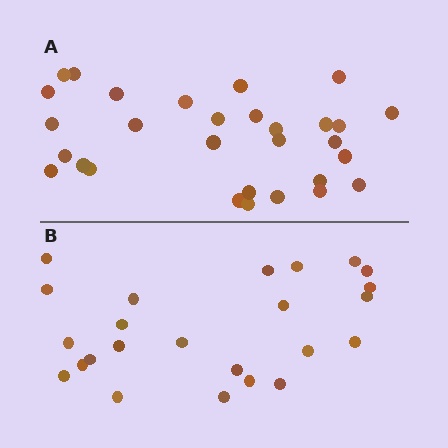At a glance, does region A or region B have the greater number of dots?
Region A (the top region) has more dots.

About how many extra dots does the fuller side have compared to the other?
Region A has about 6 more dots than region B.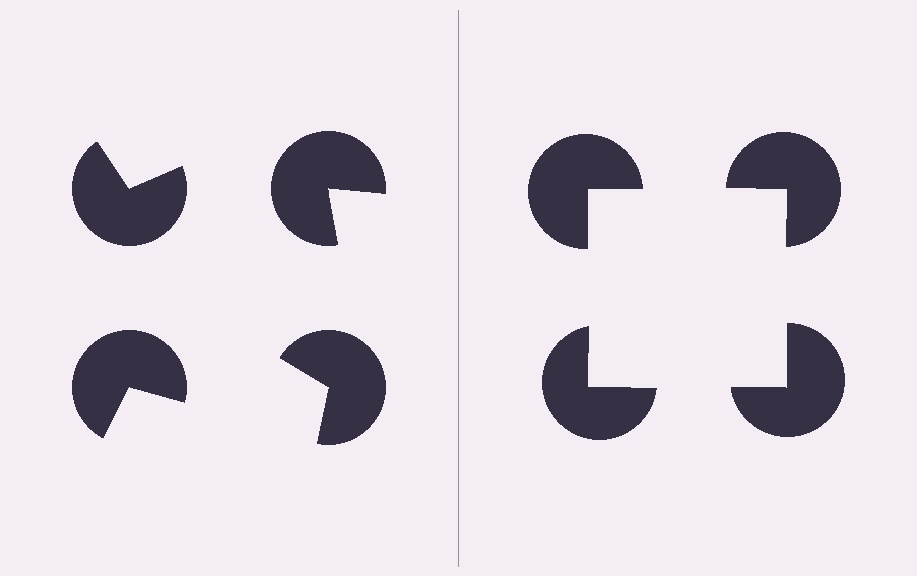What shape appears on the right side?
An illusory square.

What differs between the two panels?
The pac-man discs are positioned identically on both sides; only the wedge orientations differ. On the right they align to a square; on the left they are misaligned.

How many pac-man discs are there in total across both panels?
8 — 4 on each side.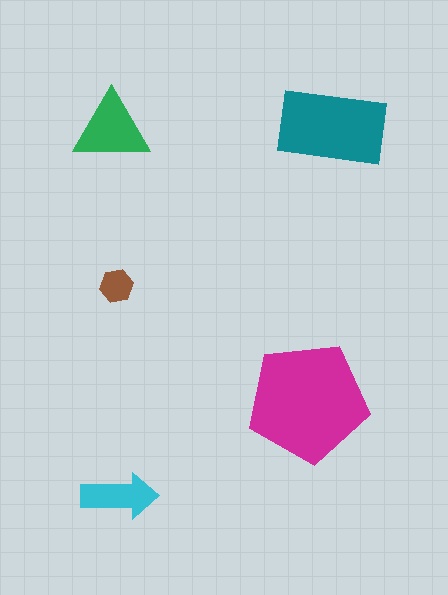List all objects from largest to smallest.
The magenta pentagon, the teal rectangle, the green triangle, the cyan arrow, the brown hexagon.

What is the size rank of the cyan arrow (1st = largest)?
4th.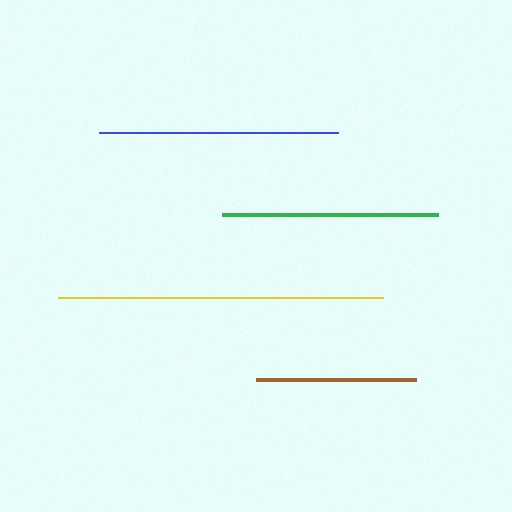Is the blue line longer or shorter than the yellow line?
The yellow line is longer than the blue line.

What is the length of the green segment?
The green segment is approximately 216 pixels long.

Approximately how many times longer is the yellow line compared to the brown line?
The yellow line is approximately 2.0 times the length of the brown line.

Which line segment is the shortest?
The brown line is the shortest at approximately 160 pixels.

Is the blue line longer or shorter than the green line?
The blue line is longer than the green line.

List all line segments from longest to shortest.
From longest to shortest: yellow, blue, green, brown.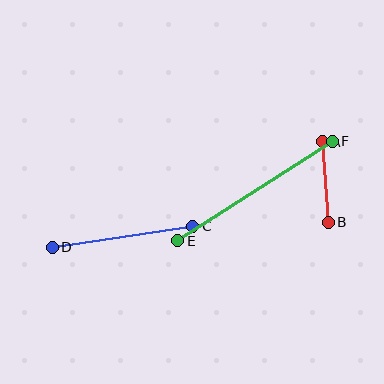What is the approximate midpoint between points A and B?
The midpoint is at approximately (325, 182) pixels.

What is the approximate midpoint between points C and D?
The midpoint is at approximately (123, 237) pixels.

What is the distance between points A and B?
The distance is approximately 81 pixels.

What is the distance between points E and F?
The distance is approximately 184 pixels.